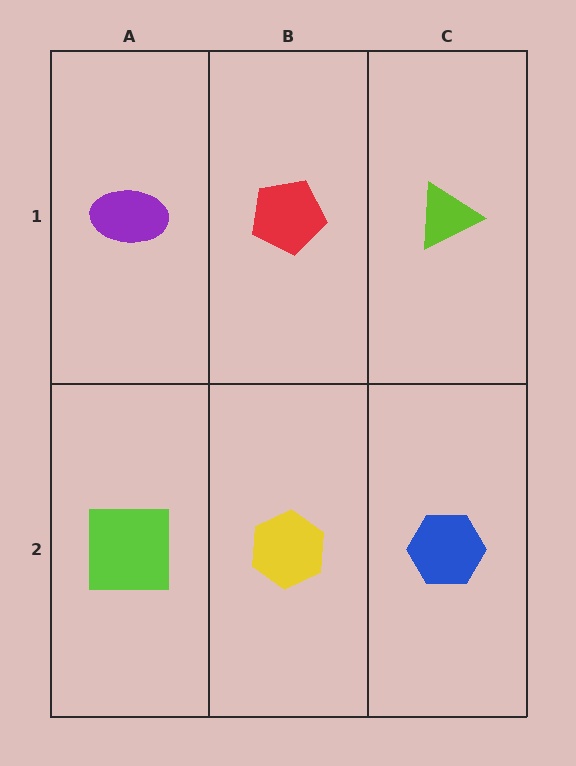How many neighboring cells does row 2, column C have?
2.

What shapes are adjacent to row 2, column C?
A lime triangle (row 1, column C), a yellow hexagon (row 2, column B).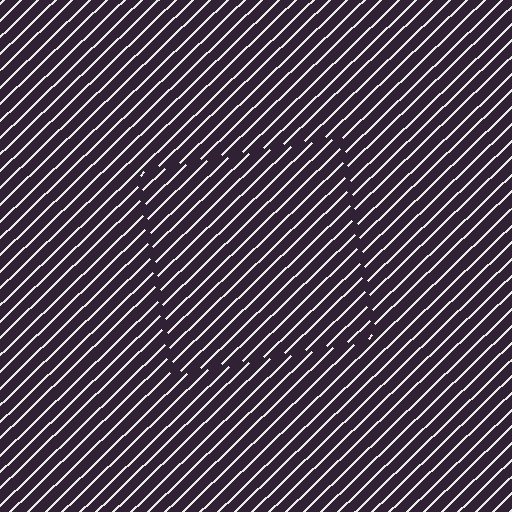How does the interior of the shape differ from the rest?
The interior of the shape contains the same grating, shifted by half a period — the contour is defined by the phase discontinuity where line-ends from the inner and outer gratings abut.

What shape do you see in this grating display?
An illusory square. The interior of the shape contains the same grating, shifted by half a period — the contour is defined by the phase discontinuity where line-ends from the inner and outer gratings abut.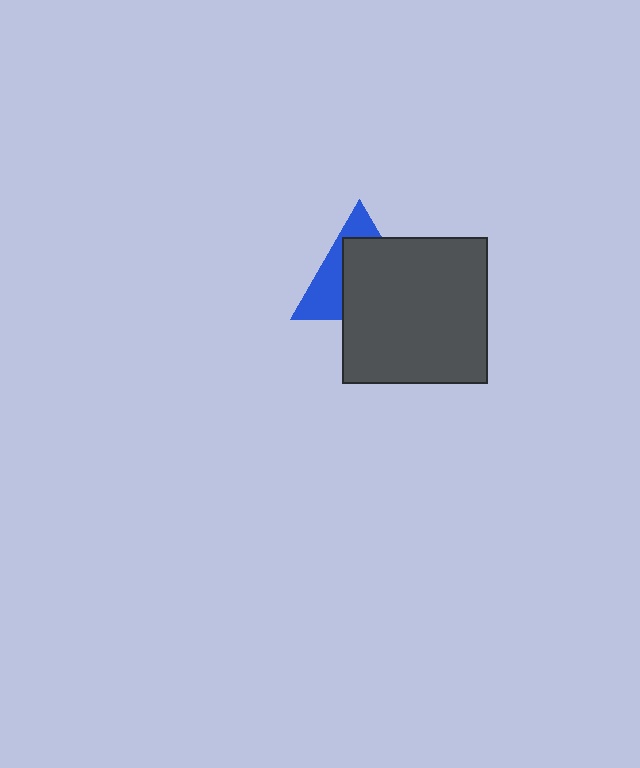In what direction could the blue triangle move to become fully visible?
The blue triangle could move toward the upper-left. That would shift it out from behind the dark gray square entirely.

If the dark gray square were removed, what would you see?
You would see the complete blue triangle.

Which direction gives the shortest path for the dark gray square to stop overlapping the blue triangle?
Moving toward the lower-right gives the shortest separation.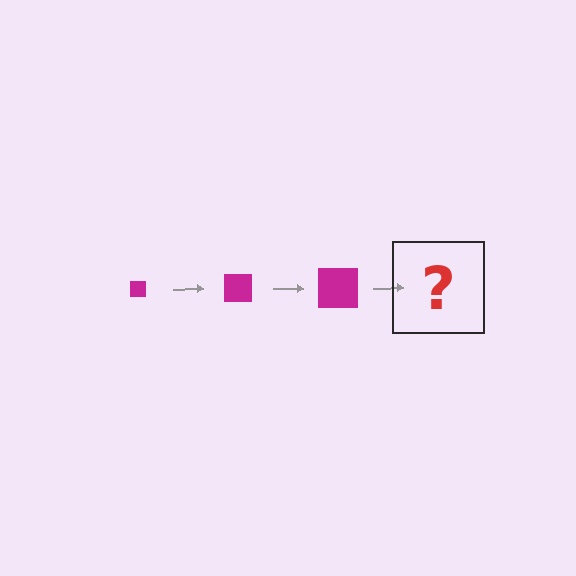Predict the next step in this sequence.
The next step is a magenta square, larger than the previous one.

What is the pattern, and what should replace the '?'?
The pattern is that the square gets progressively larger each step. The '?' should be a magenta square, larger than the previous one.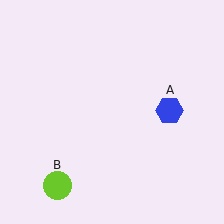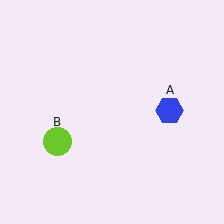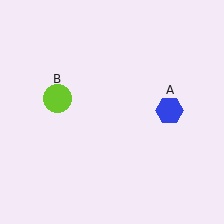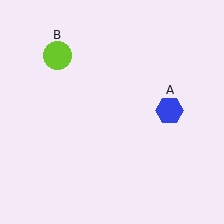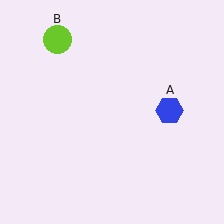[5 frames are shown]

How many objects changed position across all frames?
1 object changed position: lime circle (object B).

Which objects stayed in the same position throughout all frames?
Blue hexagon (object A) remained stationary.